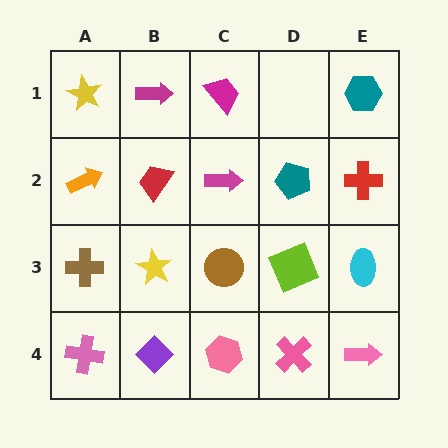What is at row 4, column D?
A pink cross.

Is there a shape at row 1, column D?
No, that cell is empty.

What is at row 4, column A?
A pink cross.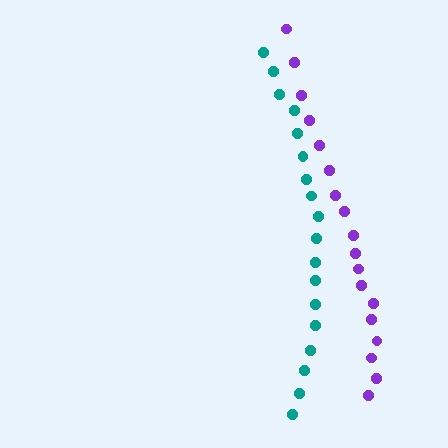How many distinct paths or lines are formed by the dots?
There are 2 distinct paths.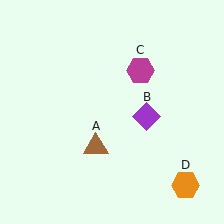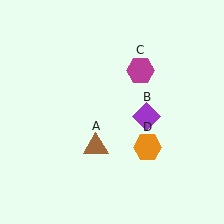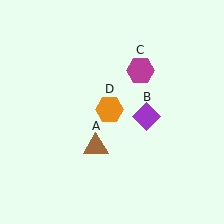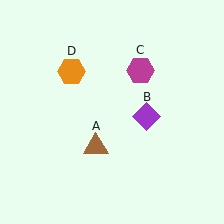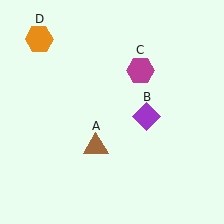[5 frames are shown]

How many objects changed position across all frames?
1 object changed position: orange hexagon (object D).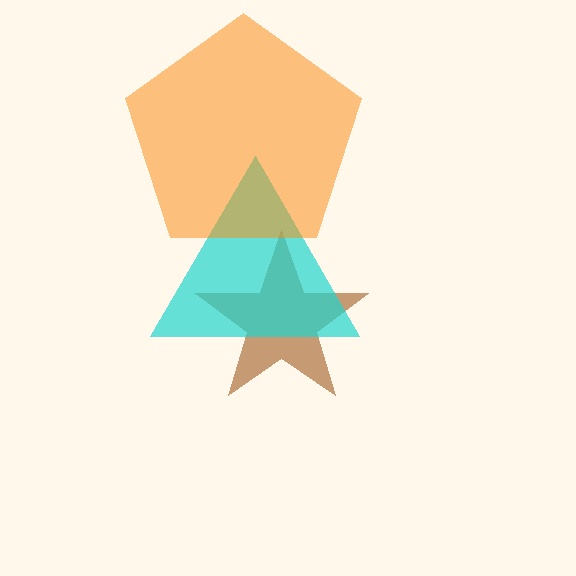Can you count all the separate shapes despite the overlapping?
Yes, there are 3 separate shapes.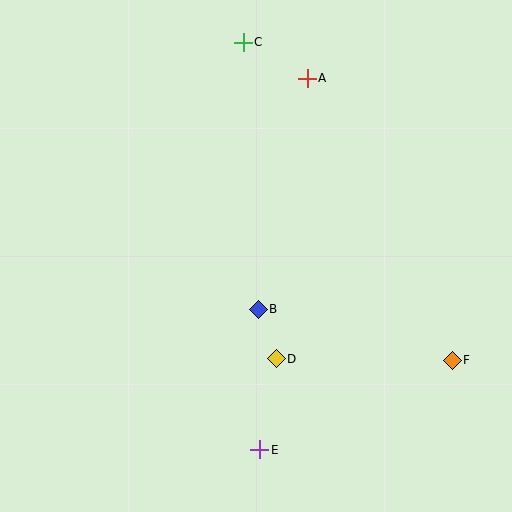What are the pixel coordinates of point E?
Point E is at (260, 450).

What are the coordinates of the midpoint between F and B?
The midpoint between F and B is at (355, 335).